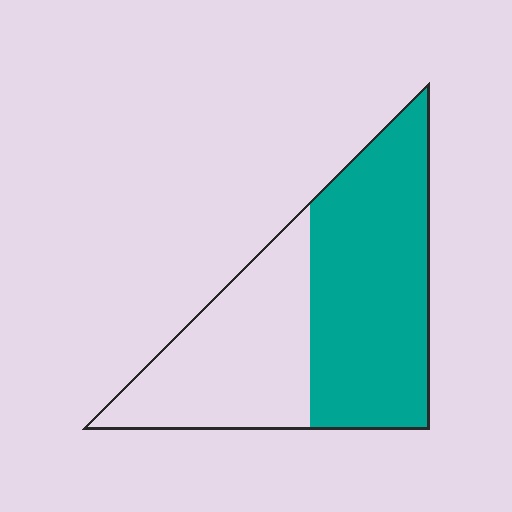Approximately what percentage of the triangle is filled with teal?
Approximately 55%.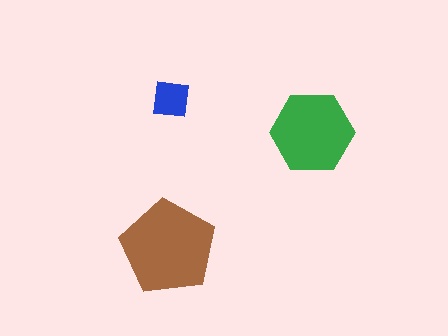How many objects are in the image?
There are 3 objects in the image.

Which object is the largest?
The brown pentagon.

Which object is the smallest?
The blue square.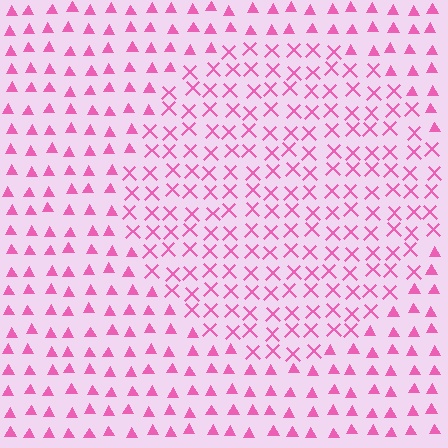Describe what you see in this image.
The image is filled with small pink elements arranged in a uniform grid. A circle-shaped region contains X marks, while the surrounding area contains triangles. The boundary is defined purely by the change in element shape.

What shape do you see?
I see a circle.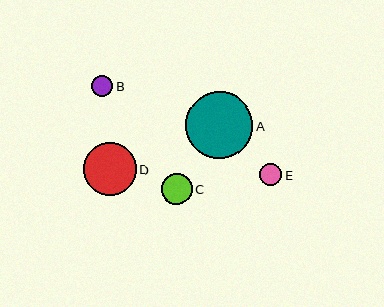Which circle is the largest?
Circle A is the largest with a size of approximately 67 pixels.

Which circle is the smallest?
Circle B is the smallest with a size of approximately 21 pixels.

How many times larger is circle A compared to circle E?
Circle A is approximately 3.1 times the size of circle E.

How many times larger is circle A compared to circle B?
Circle A is approximately 3.2 times the size of circle B.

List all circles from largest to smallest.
From largest to smallest: A, D, C, E, B.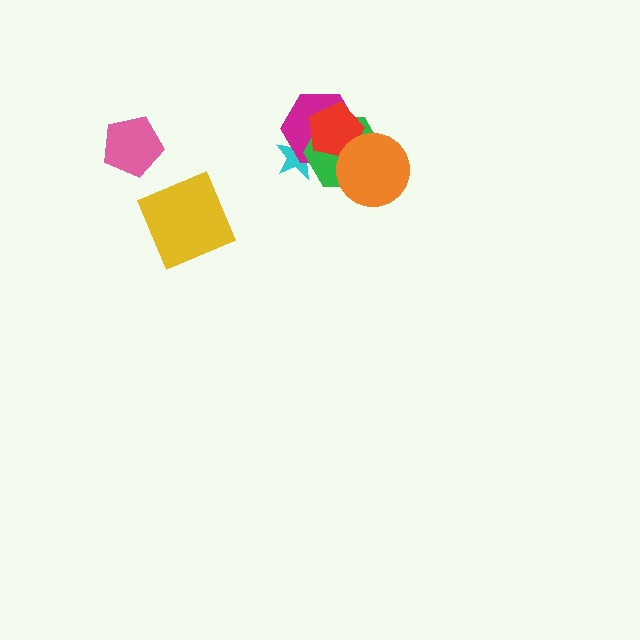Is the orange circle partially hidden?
No, no other shape covers it.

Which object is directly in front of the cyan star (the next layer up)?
The magenta hexagon is directly in front of the cyan star.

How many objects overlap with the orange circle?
3 objects overlap with the orange circle.